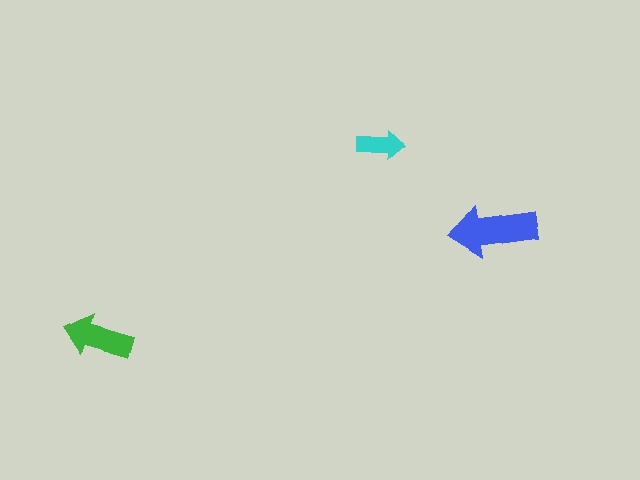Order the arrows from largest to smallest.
the blue one, the green one, the cyan one.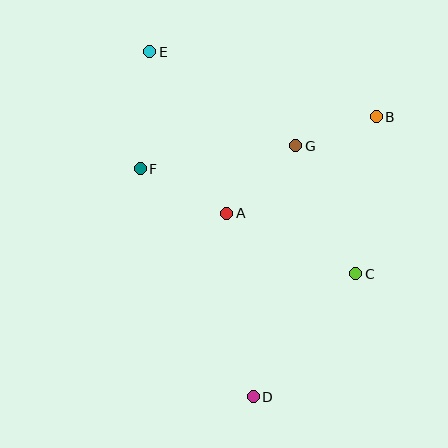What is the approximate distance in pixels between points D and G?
The distance between D and G is approximately 255 pixels.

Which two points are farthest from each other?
Points D and E are farthest from each other.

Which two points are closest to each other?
Points B and G are closest to each other.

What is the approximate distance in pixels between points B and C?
The distance between B and C is approximately 158 pixels.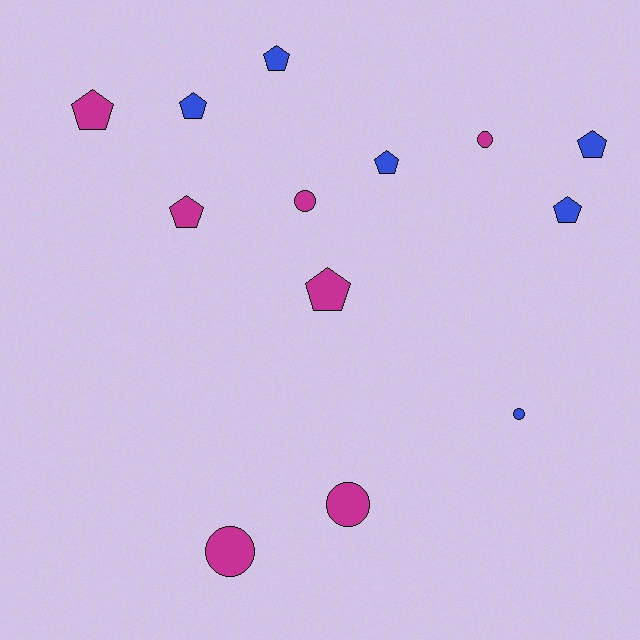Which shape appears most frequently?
Pentagon, with 8 objects.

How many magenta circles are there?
There are 4 magenta circles.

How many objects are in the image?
There are 13 objects.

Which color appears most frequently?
Magenta, with 7 objects.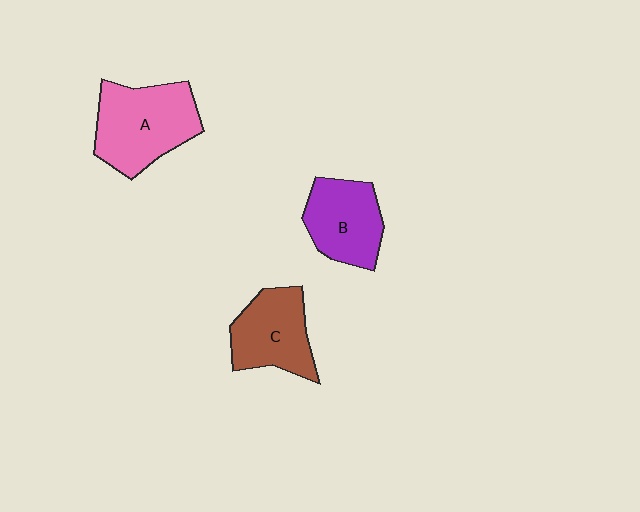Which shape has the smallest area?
Shape B (purple).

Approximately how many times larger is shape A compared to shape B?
Approximately 1.3 times.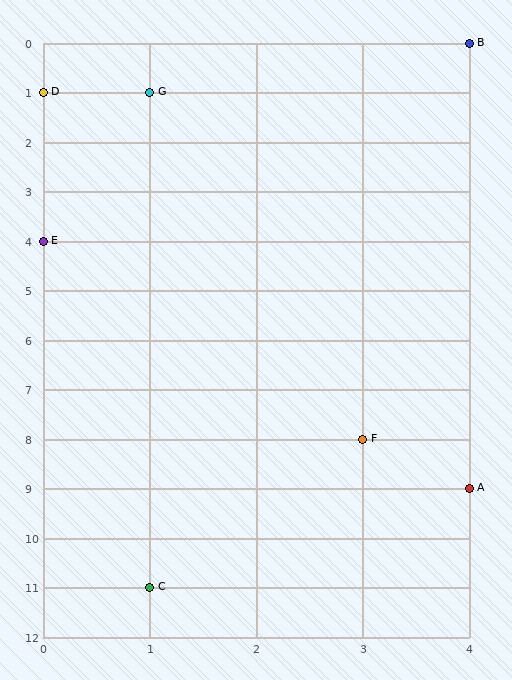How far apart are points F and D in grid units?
Points F and D are 3 columns and 7 rows apart (about 7.6 grid units diagonally).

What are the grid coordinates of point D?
Point D is at grid coordinates (0, 1).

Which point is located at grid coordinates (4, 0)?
Point B is at (4, 0).